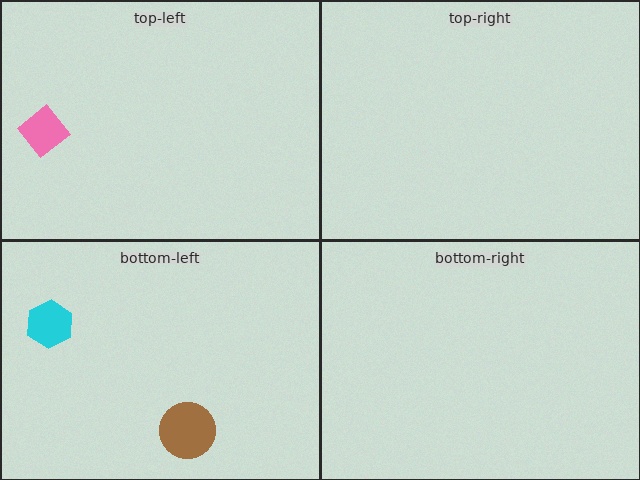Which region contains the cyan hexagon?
The bottom-left region.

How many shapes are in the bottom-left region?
2.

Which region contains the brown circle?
The bottom-left region.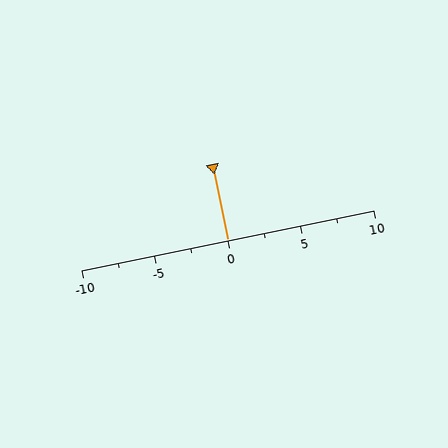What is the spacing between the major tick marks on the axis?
The major ticks are spaced 5 apart.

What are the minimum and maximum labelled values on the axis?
The axis runs from -10 to 10.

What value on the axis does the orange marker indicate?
The marker indicates approximately 0.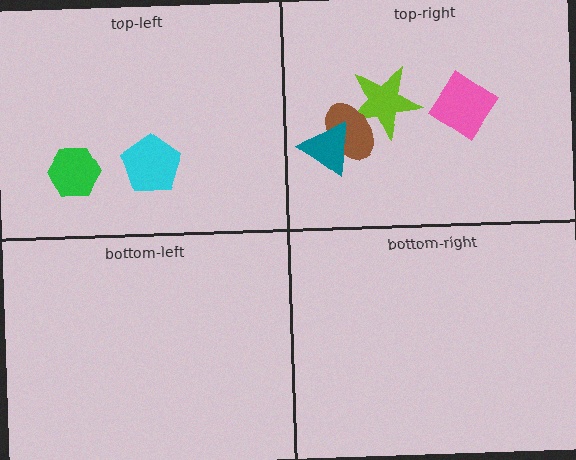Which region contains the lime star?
The top-right region.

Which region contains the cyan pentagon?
The top-left region.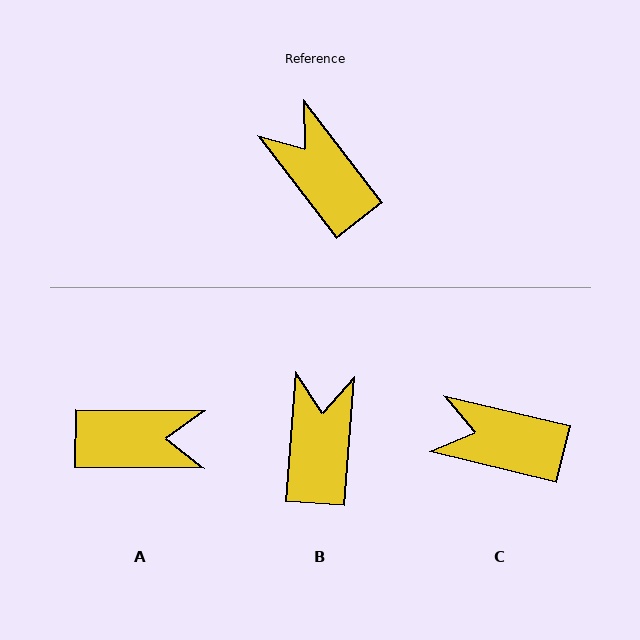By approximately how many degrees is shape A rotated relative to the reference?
Approximately 128 degrees clockwise.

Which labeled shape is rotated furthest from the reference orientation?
A, about 128 degrees away.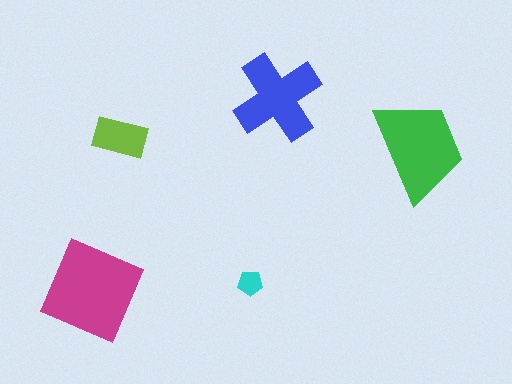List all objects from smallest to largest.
The cyan pentagon, the lime rectangle, the blue cross, the green trapezoid, the magenta diamond.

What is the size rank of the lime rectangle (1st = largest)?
4th.